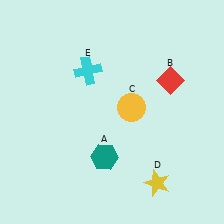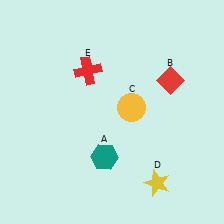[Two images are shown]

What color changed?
The cross (E) changed from cyan in Image 1 to red in Image 2.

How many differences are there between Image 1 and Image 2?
There is 1 difference between the two images.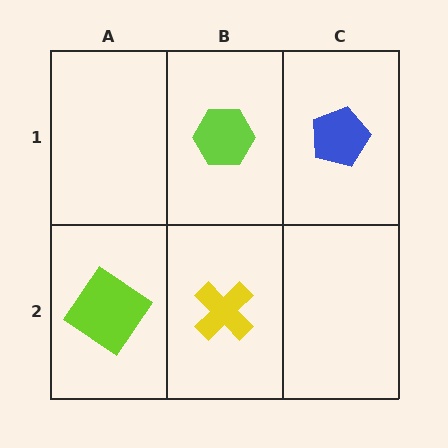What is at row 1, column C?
A blue pentagon.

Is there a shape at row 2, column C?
No, that cell is empty.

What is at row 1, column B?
A lime hexagon.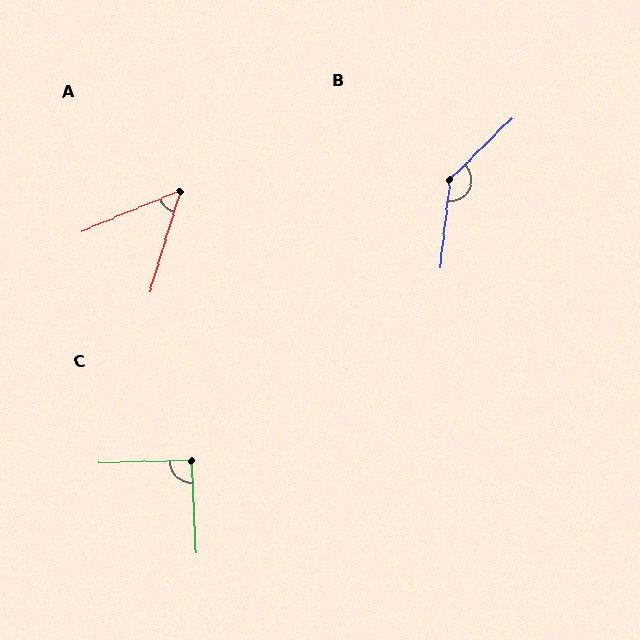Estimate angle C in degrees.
Approximately 91 degrees.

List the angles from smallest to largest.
A (51°), C (91°), B (141°).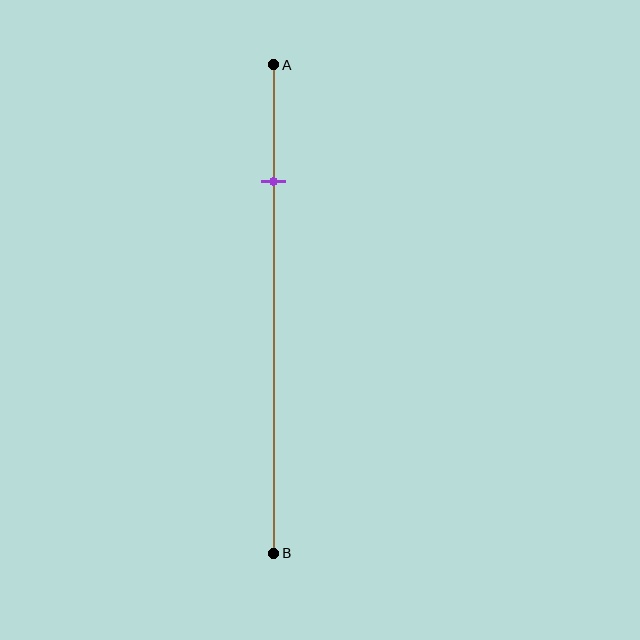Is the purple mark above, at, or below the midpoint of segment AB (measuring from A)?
The purple mark is above the midpoint of segment AB.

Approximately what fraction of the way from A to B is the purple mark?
The purple mark is approximately 25% of the way from A to B.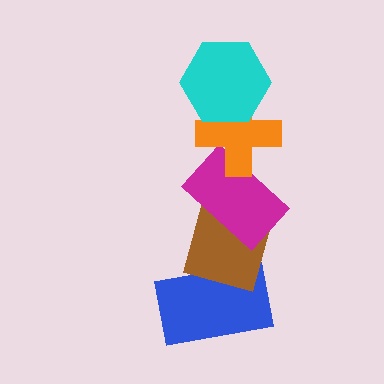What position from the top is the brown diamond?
The brown diamond is 4th from the top.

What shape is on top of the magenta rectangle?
The orange cross is on top of the magenta rectangle.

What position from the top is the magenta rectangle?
The magenta rectangle is 3rd from the top.